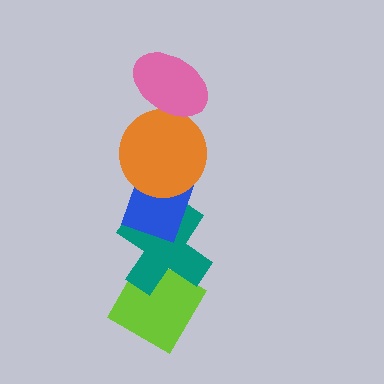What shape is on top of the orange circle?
The pink ellipse is on top of the orange circle.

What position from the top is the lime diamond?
The lime diamond is 5th from the top.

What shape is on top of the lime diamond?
The teal cross is on top of the lime diamond.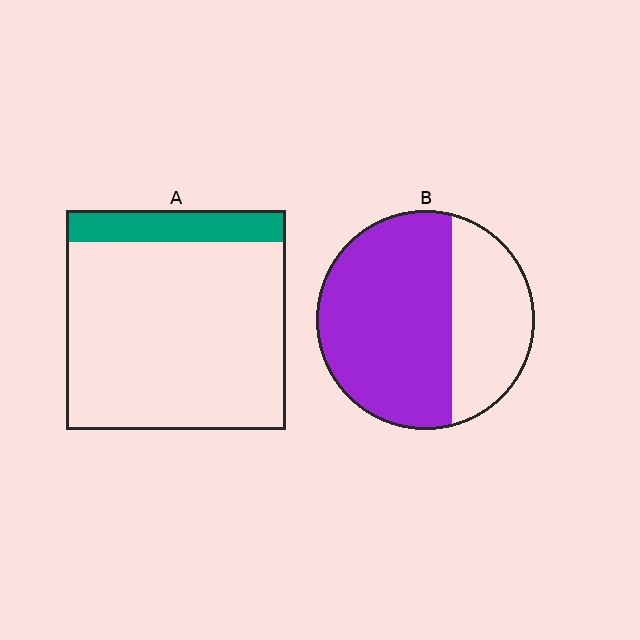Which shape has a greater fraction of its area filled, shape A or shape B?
Shape B.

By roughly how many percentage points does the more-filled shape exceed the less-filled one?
By roughly 50 percentage points (B over A).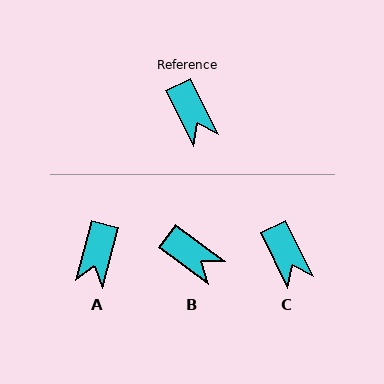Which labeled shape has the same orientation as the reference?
C.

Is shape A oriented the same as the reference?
No, it is off by about 41 degrees.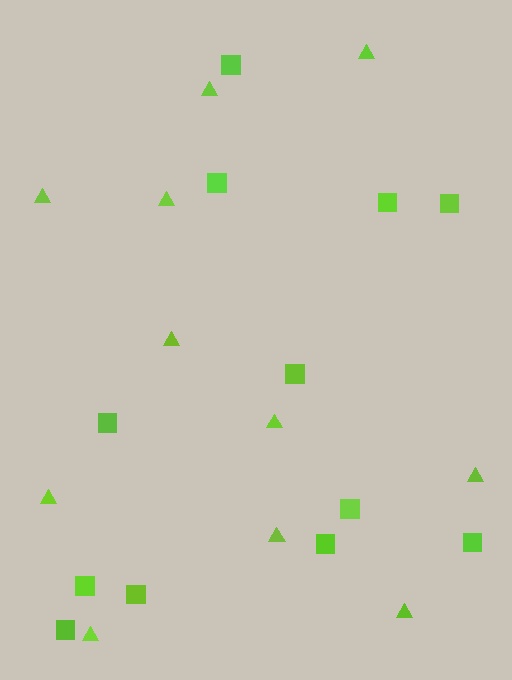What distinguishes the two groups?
There are 2 groups: one group of squares (12) and one group of triangles (11).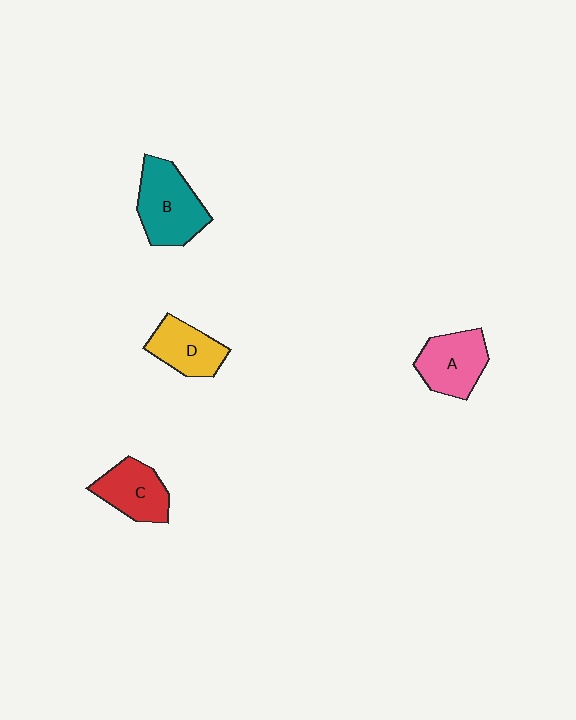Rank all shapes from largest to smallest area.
From largest to smallest: B (teal), A (pink), C (red), D (yellow).